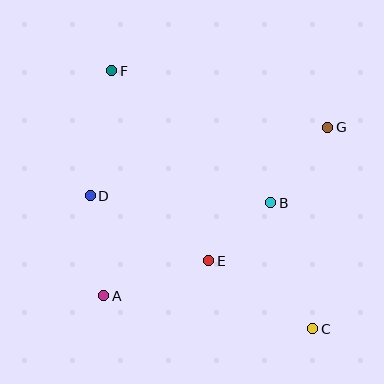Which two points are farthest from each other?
Points C and F are farthest from each other.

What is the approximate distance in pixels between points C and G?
The distance between C and G is approximately 202 pixels.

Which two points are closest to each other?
Points B and E are closest to each other.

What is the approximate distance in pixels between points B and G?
The distance between B and G is approximately 95 pixels.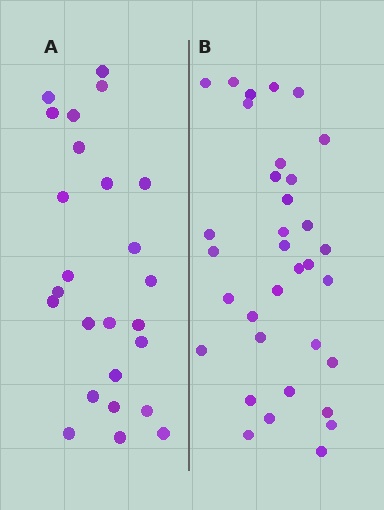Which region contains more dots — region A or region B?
Region B (the right region) has more dots.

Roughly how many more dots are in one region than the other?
Region B has roughly 8 or so more dots than region A.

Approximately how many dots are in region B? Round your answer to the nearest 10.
About 30 dots. (The exact count is 34, which rounds to 30.)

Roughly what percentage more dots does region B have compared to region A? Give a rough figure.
About 35% more.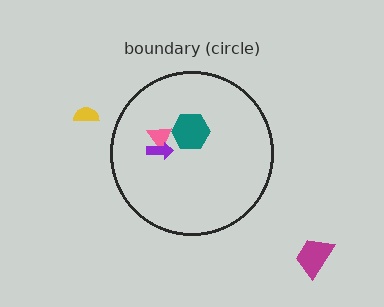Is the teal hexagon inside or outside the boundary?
Inside.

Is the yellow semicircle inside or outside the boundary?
Outside.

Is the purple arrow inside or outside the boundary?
Inside.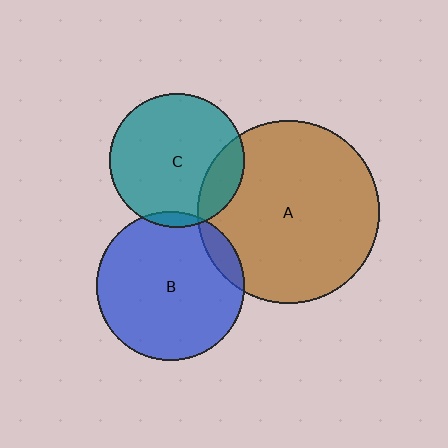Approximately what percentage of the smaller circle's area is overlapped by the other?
Approximately 15%.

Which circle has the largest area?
Circle A (brown).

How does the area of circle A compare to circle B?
Approximately 1.5 times.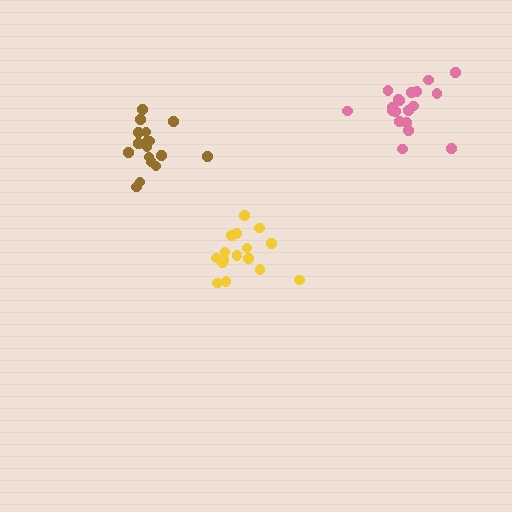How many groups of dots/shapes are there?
There are 3 groups.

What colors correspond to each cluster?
The clusters are colored: pink, yellow, brown.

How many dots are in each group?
Group 1: 19 dots, Group 2: 16 dots, Group 3: 17 dots (52 total).